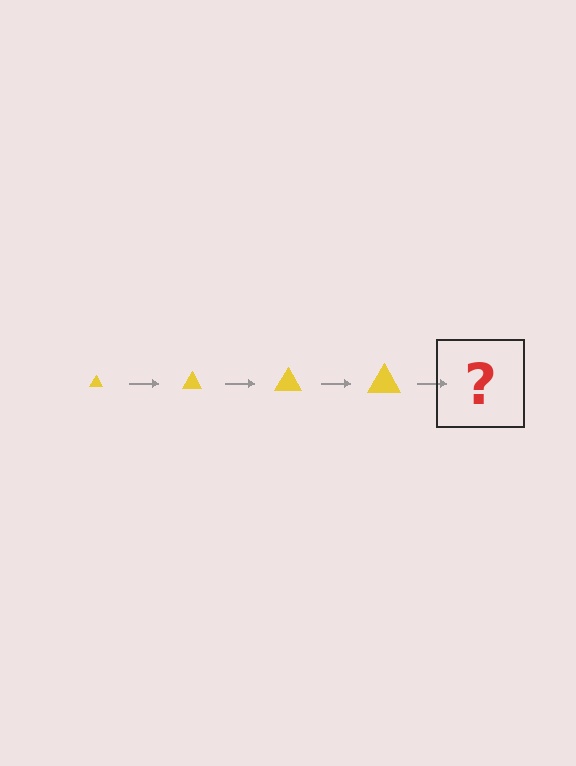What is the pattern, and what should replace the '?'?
The pattern is that the triangle gets progressively larger each step. The '?' should be a yellow triangle, larger than the previous one.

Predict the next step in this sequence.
The next step is a yellow triangle, larger than the previous one.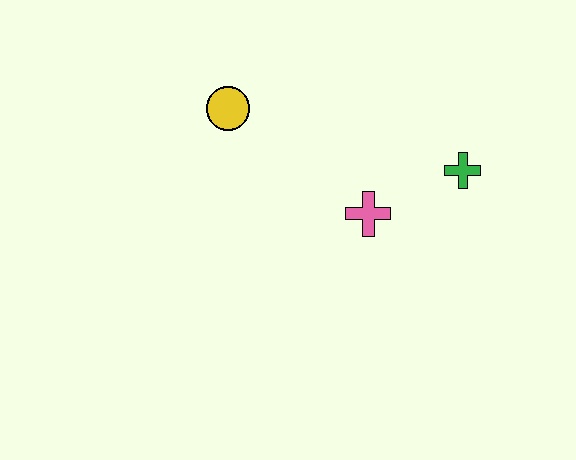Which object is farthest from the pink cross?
The yellow circle is farthest from the pink cross.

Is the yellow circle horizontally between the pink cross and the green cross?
No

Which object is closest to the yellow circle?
The pink cross is closest to the yellow circle.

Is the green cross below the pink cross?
No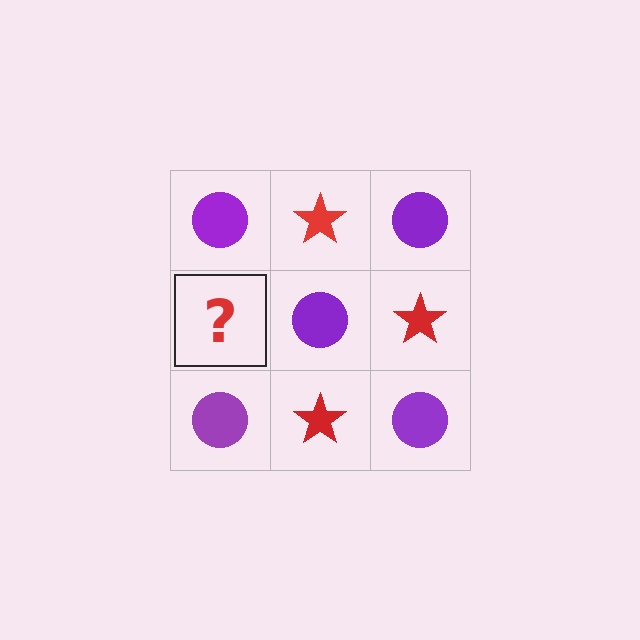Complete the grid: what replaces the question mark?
The question mark should be replaced with a red star.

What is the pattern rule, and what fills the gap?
The rule is that it alternates purple circle and red star in a checkerboard pattern. The gap should be filled with a red star.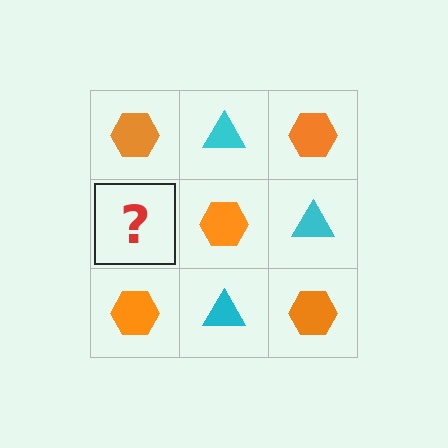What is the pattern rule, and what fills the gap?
The rule is that it alternates orange hexagon and cyan triangle in a checkerboard pattern. The gap should be filled with a cyan triangle.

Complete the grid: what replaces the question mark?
The question mark should be replaced with a cyan triangle.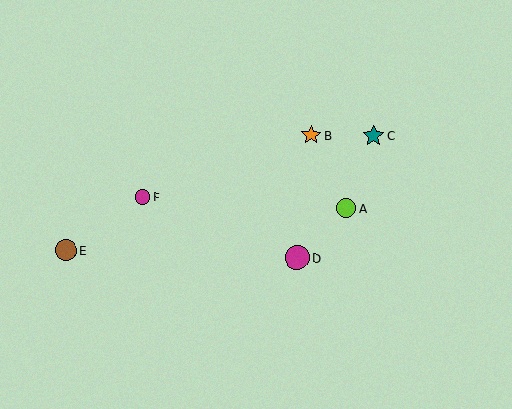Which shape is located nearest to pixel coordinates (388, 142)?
The teal star (labeled C) at (373, 136) is nearest to that location.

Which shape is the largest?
The magenta circle (labeled D) is the largest.